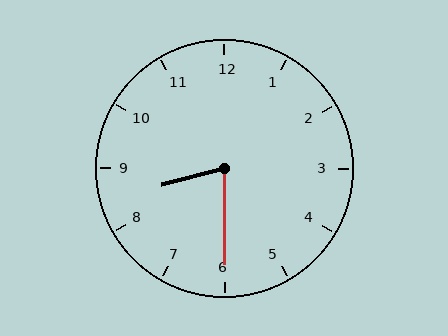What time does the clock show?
8:30.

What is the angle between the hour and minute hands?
Approximately 75 degrees.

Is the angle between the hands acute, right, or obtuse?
It is acute.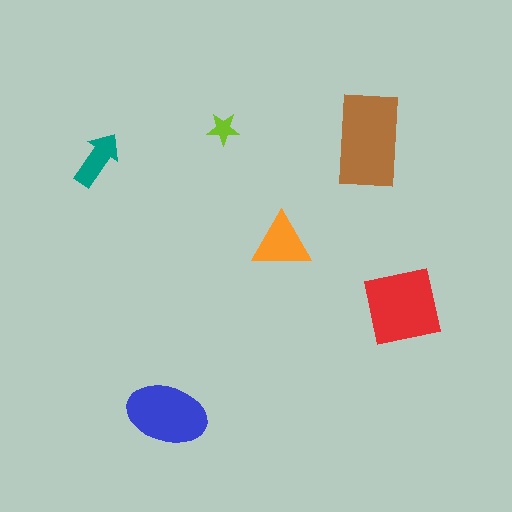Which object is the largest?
The brown rectangle.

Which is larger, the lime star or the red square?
The red square.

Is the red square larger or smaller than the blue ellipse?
Larger.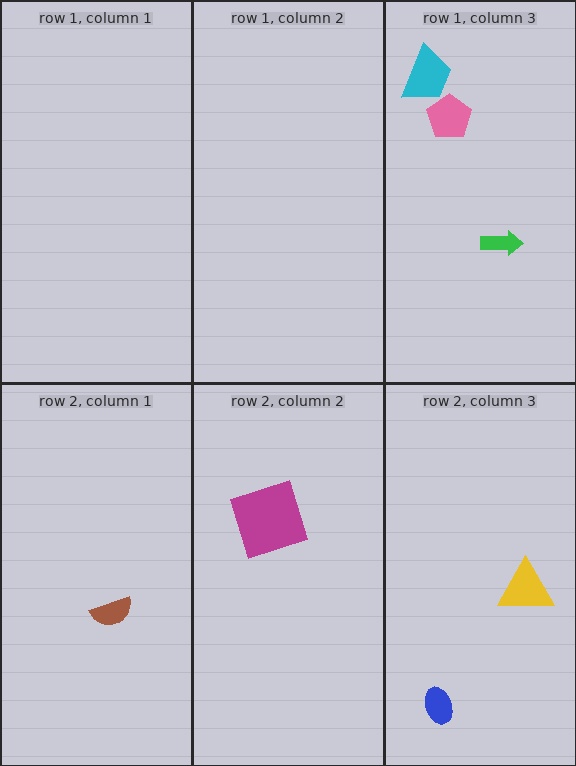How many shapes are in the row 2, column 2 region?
1.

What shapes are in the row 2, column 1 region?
The brown semicircle.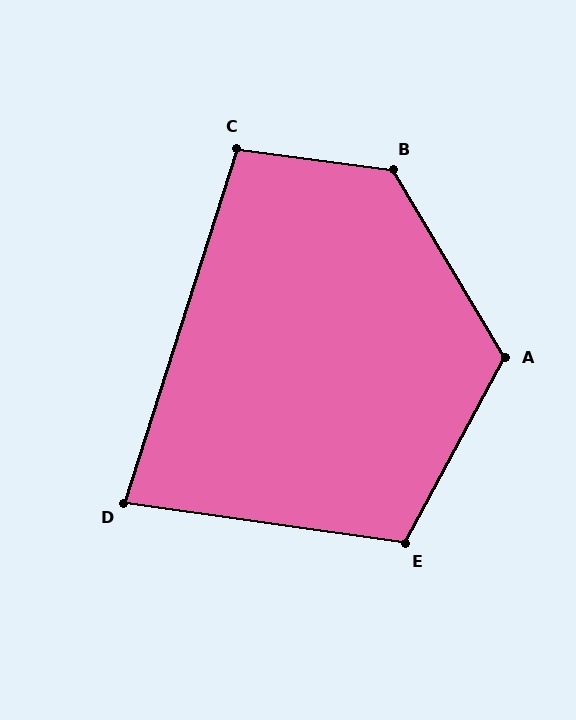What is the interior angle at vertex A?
Approximately 121 degrees (obtuse).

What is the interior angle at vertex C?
Approximately 100 degrees (obtuse).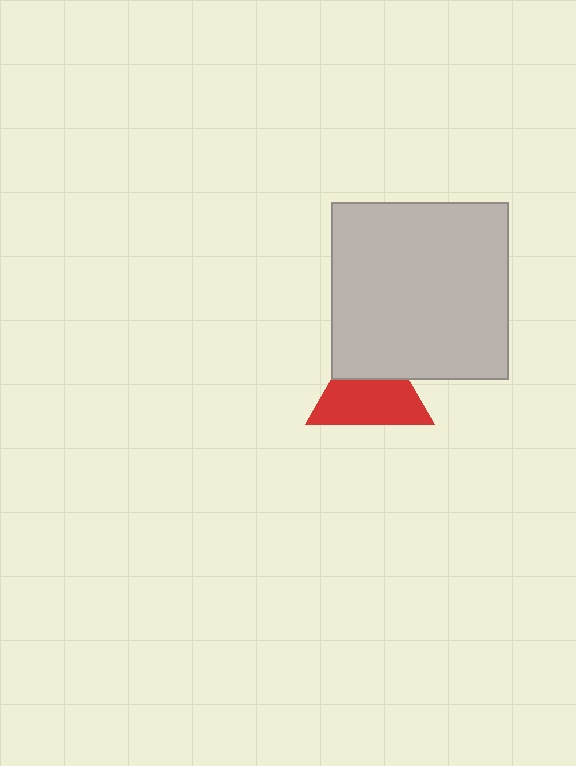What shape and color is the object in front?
The object in front is a light gray square.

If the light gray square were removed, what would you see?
You would see the complete red triangle.